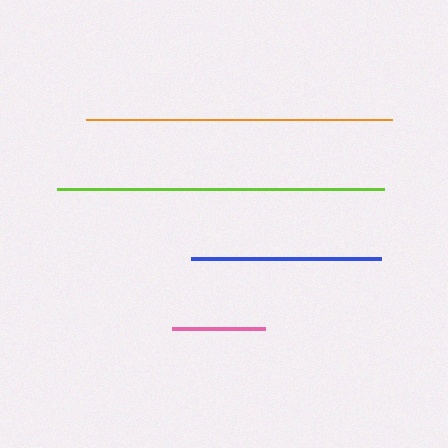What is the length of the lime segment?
The lime segment is approximately 327 pixels long.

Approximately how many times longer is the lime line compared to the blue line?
The lime line is approximately 1.7 times the length of the blue line.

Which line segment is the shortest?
The pink line is the shortest at approximately 92 pixels.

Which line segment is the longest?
The lime line is the longest at approximately 327 pixels.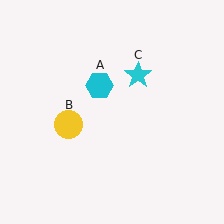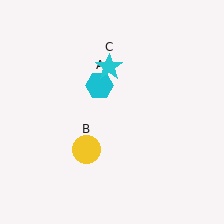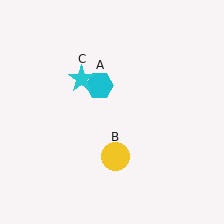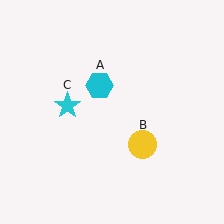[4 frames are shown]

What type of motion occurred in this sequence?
The yellow circle (object B), cyan star (object C) rotated counterclockwise around the center of the scene.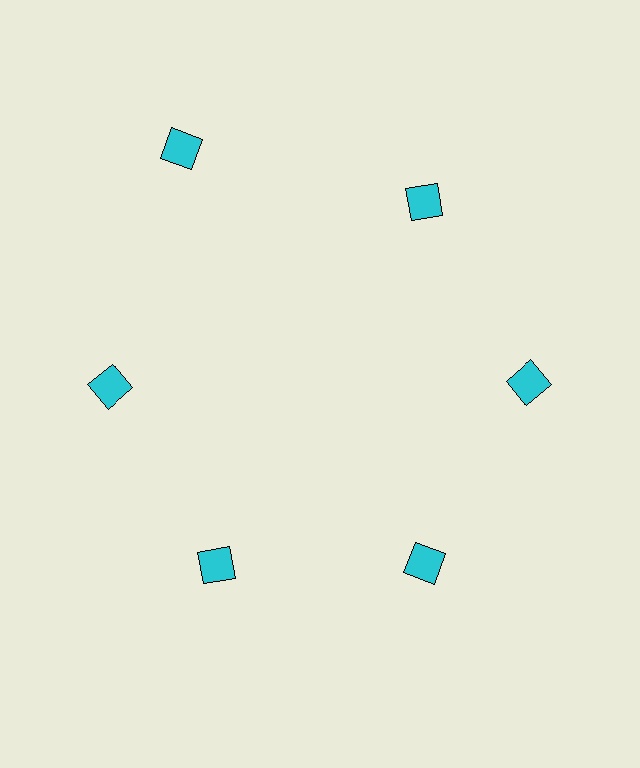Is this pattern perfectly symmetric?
No. The 6 cyan squares are arranged in a ring, but one element near the 11 o'clock position is pushed outward from the center, breaking the 6-fold rotational symmetry.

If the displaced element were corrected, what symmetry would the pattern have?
It would have 6-fold rotational symmetry — the pattern would map onto itself every 60 degrees.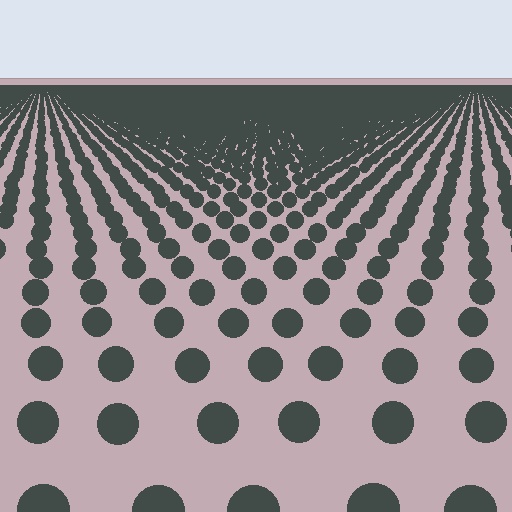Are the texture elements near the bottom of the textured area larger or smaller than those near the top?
Larger. Near the bottom, elements are closer to the viewer and appear at a bigger on-screen size.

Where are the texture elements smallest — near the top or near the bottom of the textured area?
Near the top.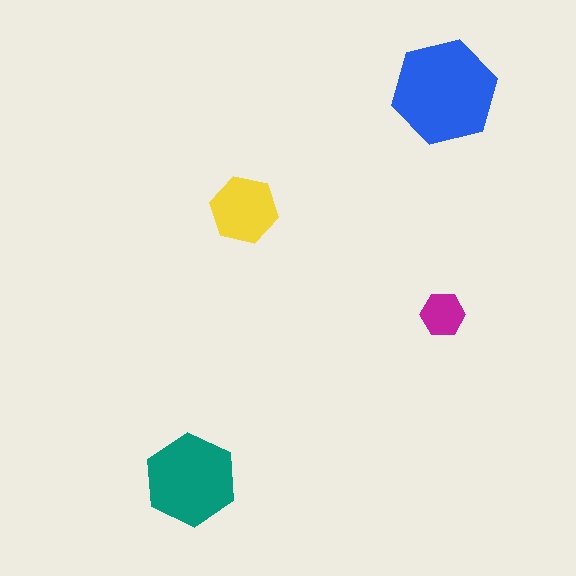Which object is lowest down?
The teal hexagon is bottommost.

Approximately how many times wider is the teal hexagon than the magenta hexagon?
About 2 times wider.